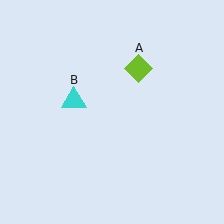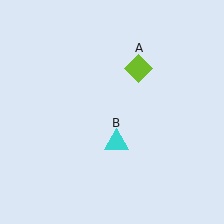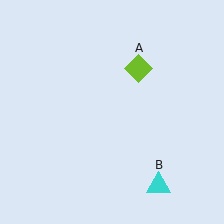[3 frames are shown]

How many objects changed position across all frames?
1 object changed position: cyan triangle (object B).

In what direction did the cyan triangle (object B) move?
The cyan triangle (object B) moved down and to the right.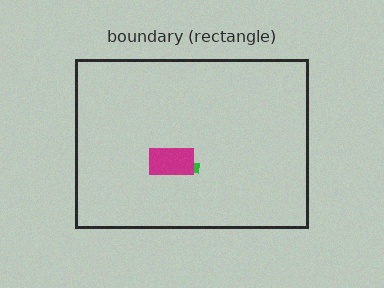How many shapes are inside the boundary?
2 inside, 0 outside.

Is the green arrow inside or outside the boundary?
Inside.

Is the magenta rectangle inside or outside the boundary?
Inside.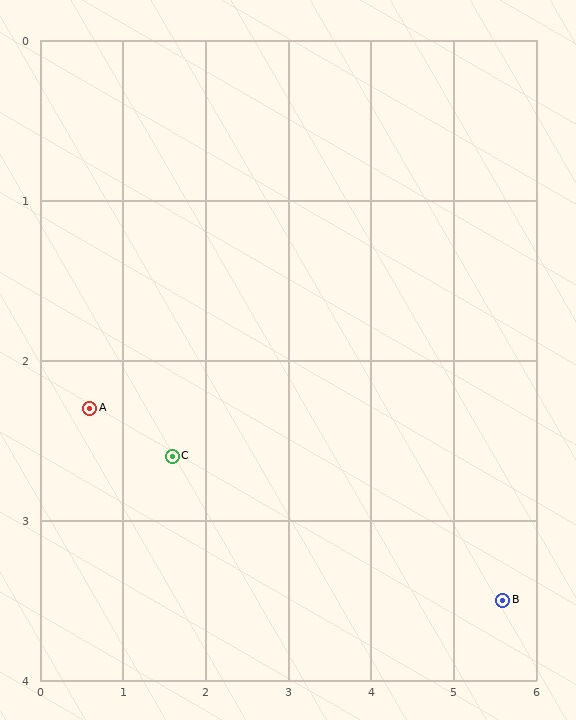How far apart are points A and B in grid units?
Points A and B are about 5.1 grid units apart.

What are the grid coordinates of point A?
Point A is at approximately (0.6, 2.3).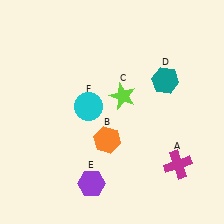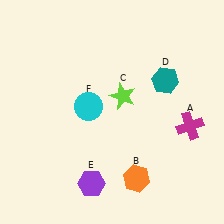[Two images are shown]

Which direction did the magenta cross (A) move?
The magenta cross (A) moved up.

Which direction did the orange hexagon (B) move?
The orange hexagon (B) moved down.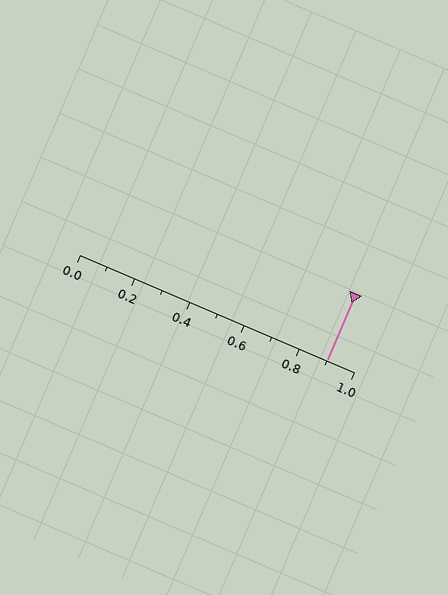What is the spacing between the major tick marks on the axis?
The major ticks are spaced 0.2 apart.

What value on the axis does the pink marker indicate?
The marker indicates approximately 0.9.